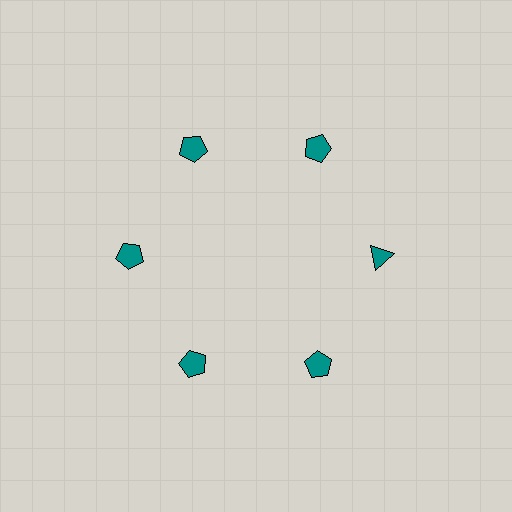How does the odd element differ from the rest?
It has a different shape: triangle instead of pentagon.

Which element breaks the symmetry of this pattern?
The teal triangle at roughly the 3 o'clock position breaks the symmetry. All other shapes are teal pentagons.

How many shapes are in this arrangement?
There are 6 shapes arranged in a ring pattern.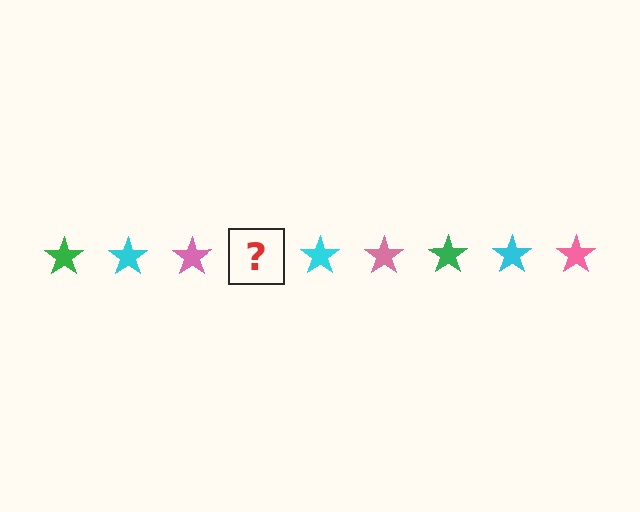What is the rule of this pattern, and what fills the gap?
The rule is that the pattern cycles through green, cyan, pink stars. The gap should be filled with a green star.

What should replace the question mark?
The question mark should be replaced with a green star.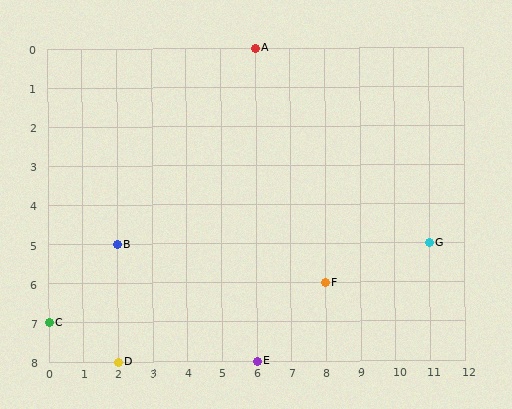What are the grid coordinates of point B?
Point B is at grid coordinates (2, 5).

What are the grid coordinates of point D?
Point D is at grid coordinates (2, 8).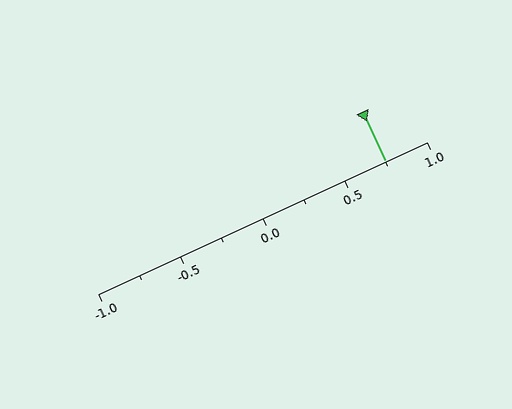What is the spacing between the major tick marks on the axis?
The major ticks are spaced 0.5 apart.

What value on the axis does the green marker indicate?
The marker indicates approximately 0.75.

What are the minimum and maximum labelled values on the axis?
The axis runs from -1.0 to 1.0.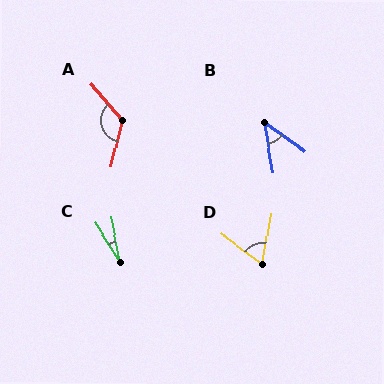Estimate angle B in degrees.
Approximately 44 degrees.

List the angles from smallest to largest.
C (21°), B (44°), D (64°), A (127°).